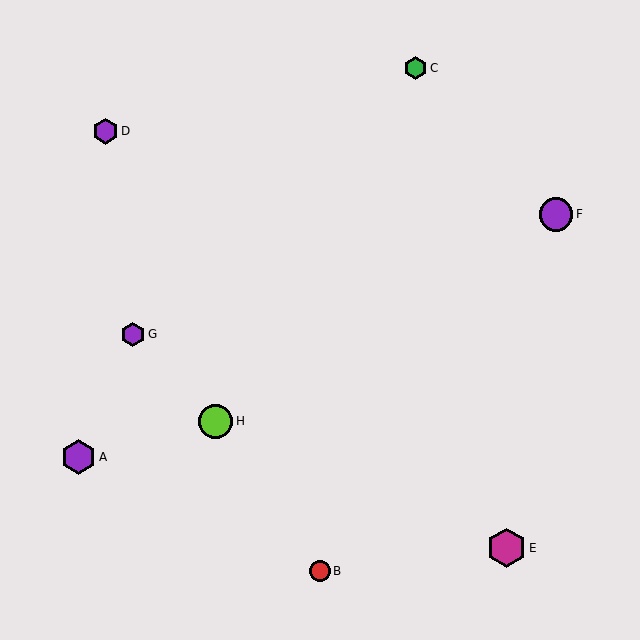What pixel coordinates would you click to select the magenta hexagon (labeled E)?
Click at (506, 548) to select the magenta hexagon E.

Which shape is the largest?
The magenta hexagon (labeled E) is the largest.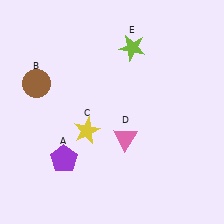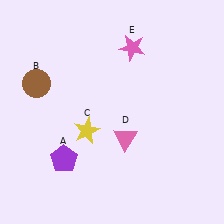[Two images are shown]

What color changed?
The star (E) changed from lime in Image 1 to pink in Image 2.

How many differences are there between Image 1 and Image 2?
There is 1 difference between the two images.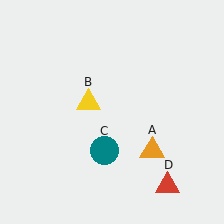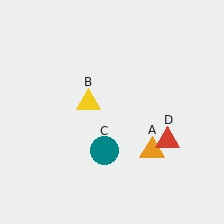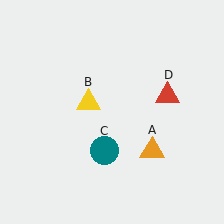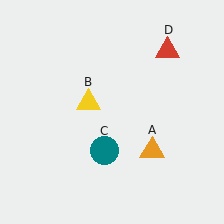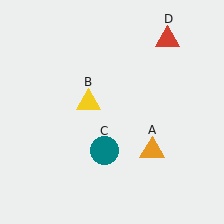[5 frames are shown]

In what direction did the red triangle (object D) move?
The red triangle (object D) moved up.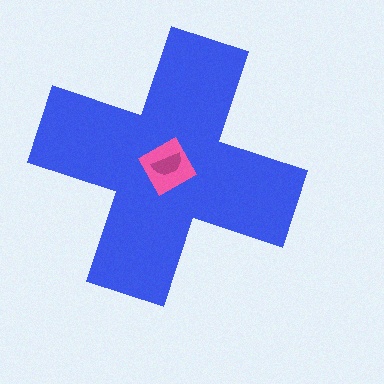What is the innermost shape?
The magenta semicircle.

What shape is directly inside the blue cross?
The pink square.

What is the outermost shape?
The blue cross.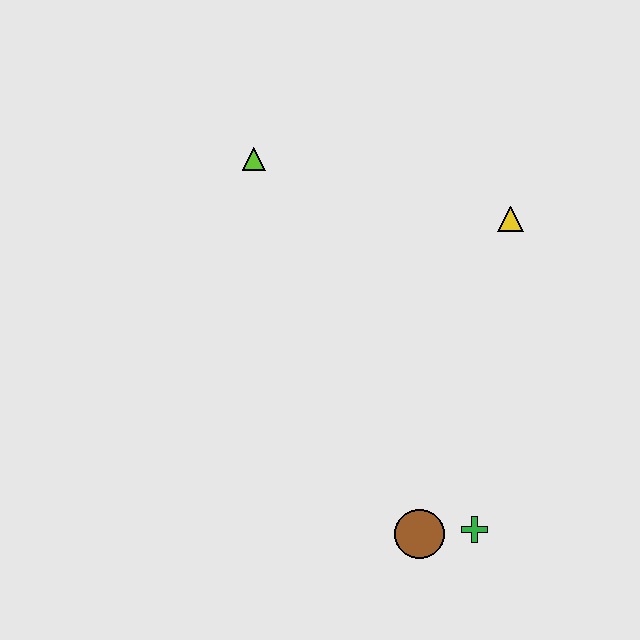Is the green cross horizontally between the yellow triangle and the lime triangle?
Yes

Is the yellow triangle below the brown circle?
No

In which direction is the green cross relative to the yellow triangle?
The green cross is below the yellow triangle.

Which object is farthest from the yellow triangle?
The brown circle is farthest from the yellow triangle.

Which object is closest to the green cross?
The brown circle is closest to the green cross.